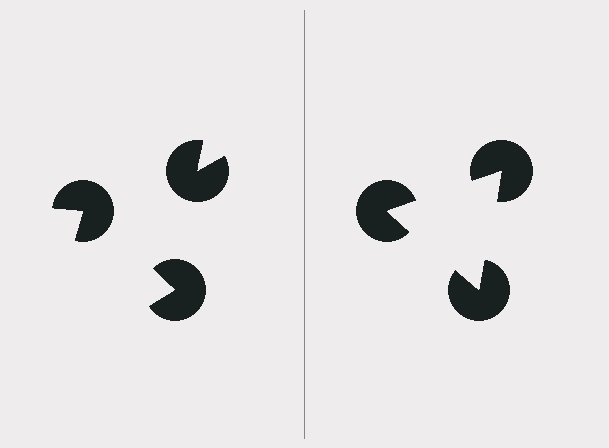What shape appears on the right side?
An illusory triangle.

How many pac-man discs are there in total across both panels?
6 — 3 on each side.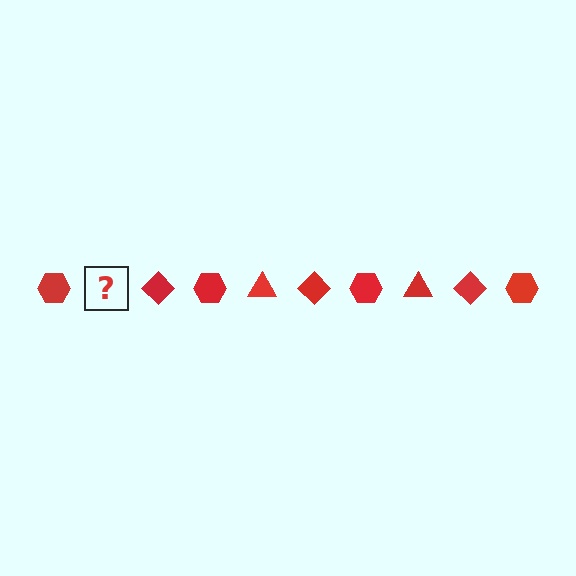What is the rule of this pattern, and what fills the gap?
The rule is that the pattern cycles through hexagon, triangle, diamond shapes in red. The gap should be filled with a red triangle.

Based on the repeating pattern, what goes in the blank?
The blank should be a red triangle.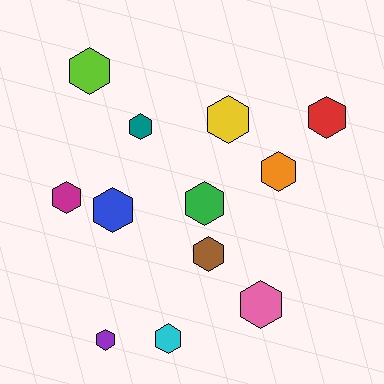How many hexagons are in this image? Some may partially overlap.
There are 12 hexagons.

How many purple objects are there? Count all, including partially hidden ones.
There is 1 purple object.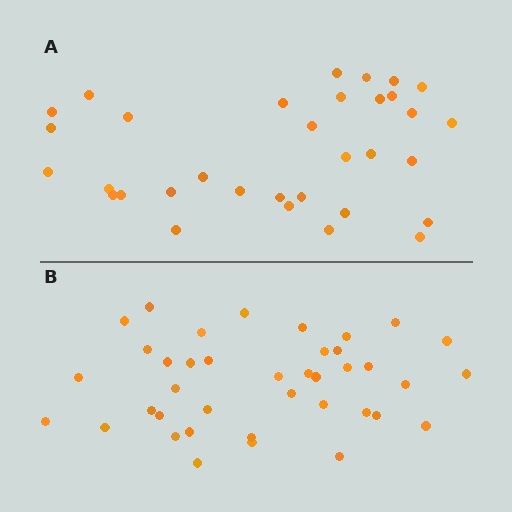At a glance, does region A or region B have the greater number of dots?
Region B (the bottom region) has more dots.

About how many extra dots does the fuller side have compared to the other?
Region B has about 6 more dots than region A.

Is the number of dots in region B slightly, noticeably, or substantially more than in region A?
Region B has only slightly more — the two regions are fairly close. The ratio is roughly 1.2 to 1.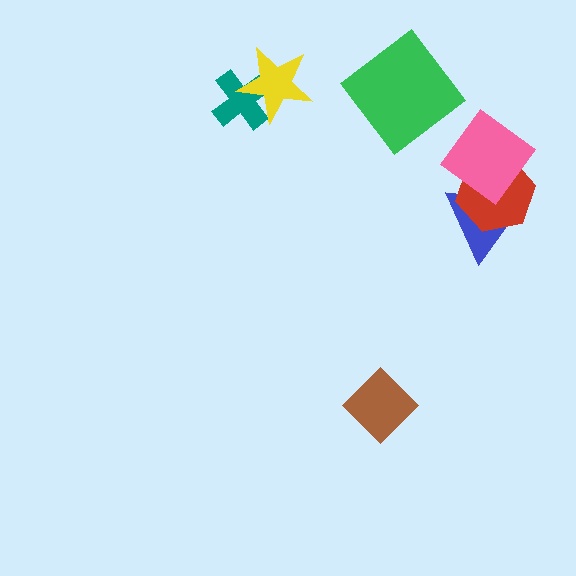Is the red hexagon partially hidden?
Yes, it is partially covered by another shape.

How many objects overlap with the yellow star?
1 object overlaps with the yellow star.